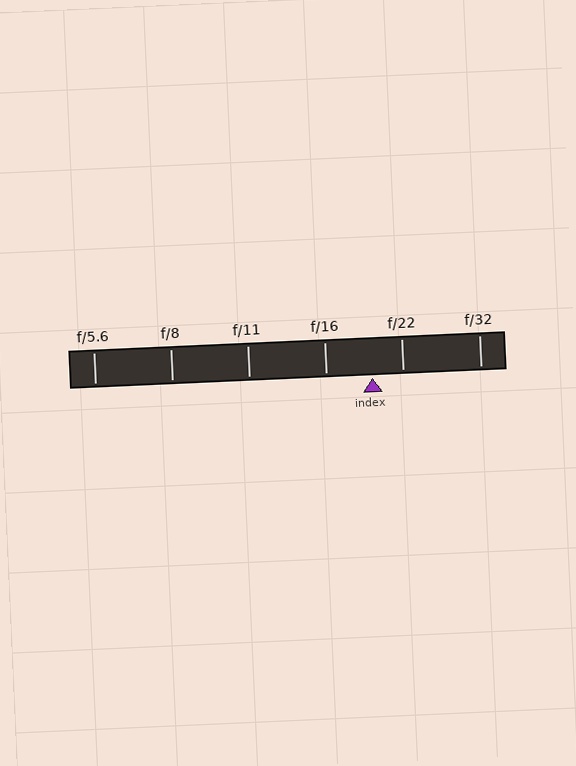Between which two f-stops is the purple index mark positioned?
The index mark is between f/16 and f/22.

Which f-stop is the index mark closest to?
The index mark is closest to f/22.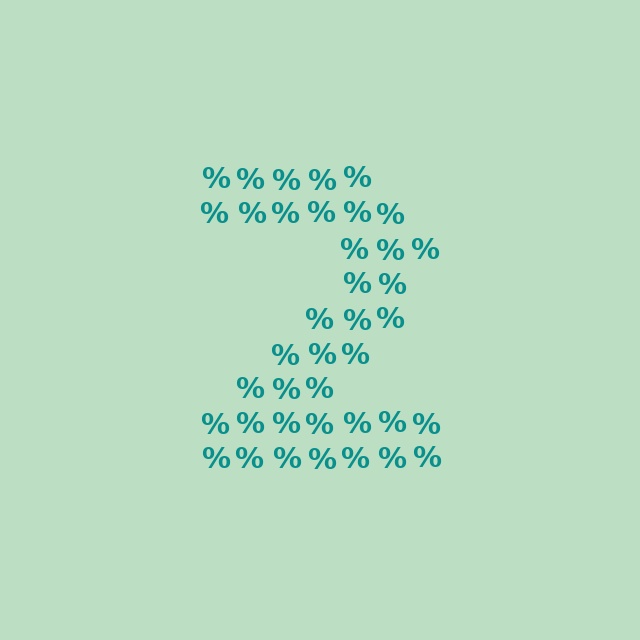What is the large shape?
The large shape is the digit 2.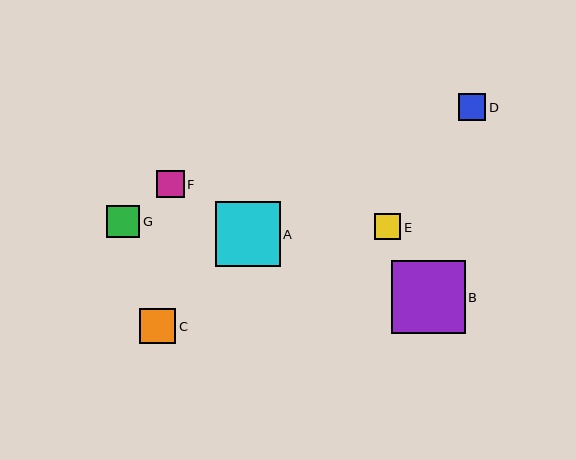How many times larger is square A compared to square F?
Square A is approximately 2.4 times the size of square F.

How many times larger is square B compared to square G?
Square B is approximately 2.2 times the size of square G.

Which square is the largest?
Square B is the largest with a size of approximately 74 pixels.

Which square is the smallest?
Square E is the smallest with a size of approximately 26 pixels.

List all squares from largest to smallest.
From largest to smallest: B, A, C, G, F, D, E.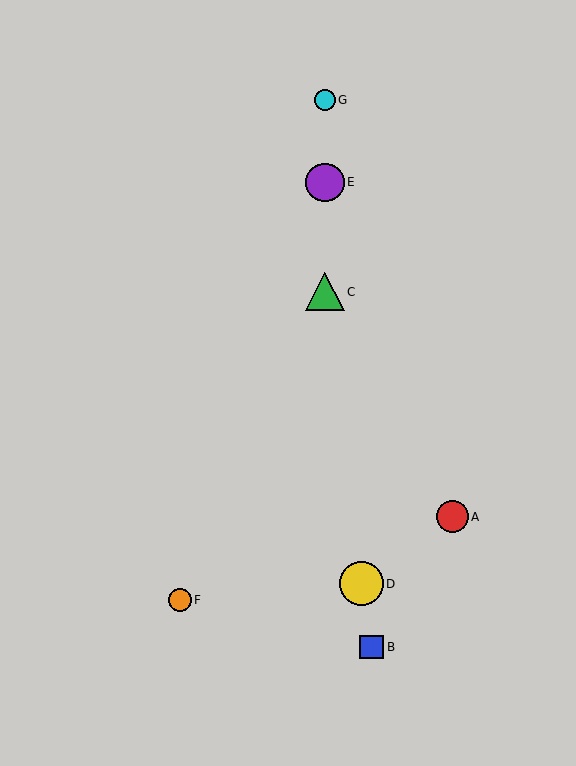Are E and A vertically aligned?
No, E is at x≈325 and A is at x≈452.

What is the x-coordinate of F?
Object F is at x≈180.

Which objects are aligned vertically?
Objects C, E, G are aligned vertically.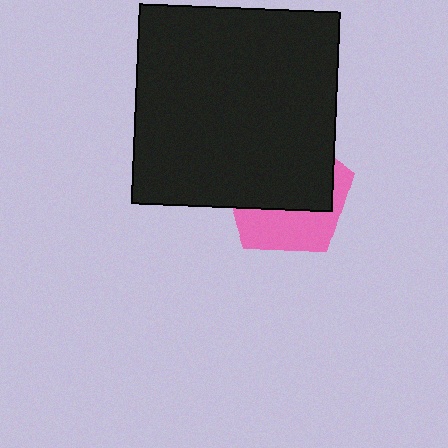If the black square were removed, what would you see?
You would see the complete pink pentagon.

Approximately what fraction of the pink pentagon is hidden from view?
Roughly 61% of the pink pentagon is hidden behind the black square.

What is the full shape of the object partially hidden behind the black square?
The partially hidden object is a pink pentagon.